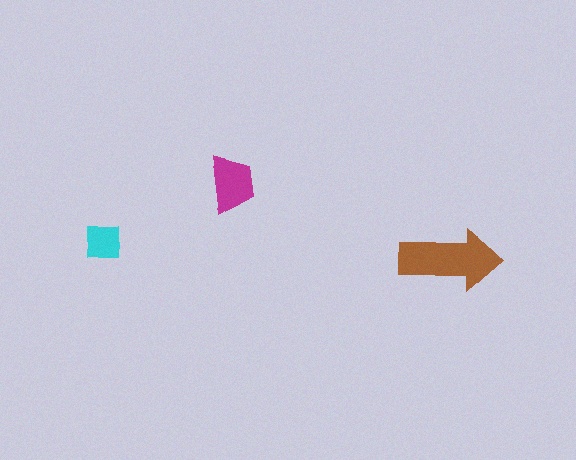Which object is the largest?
The brown arrow.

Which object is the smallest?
The cyan square.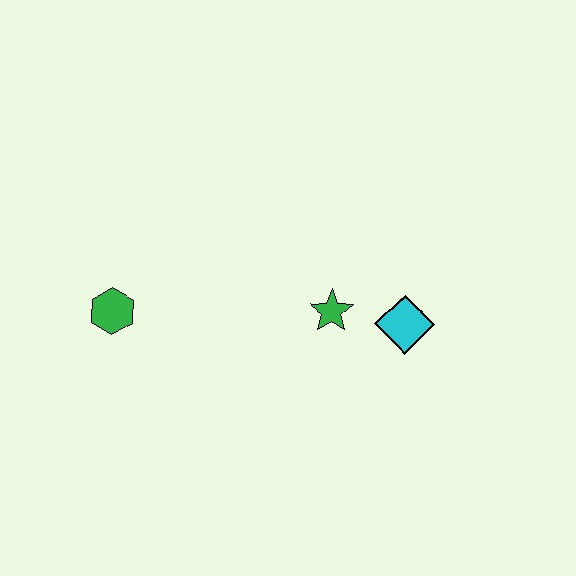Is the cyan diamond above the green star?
No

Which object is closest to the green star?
The cyan diamond is closest to the green star.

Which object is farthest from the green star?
The green hexagon is farthest from the green star.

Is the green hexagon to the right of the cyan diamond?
No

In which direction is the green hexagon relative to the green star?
The green hexagon is to the left of the green star.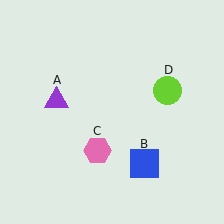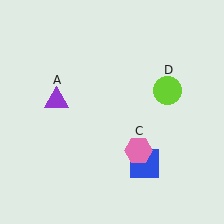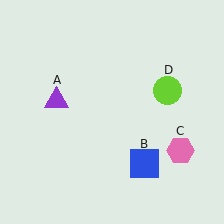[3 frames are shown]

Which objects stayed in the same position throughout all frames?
Purple triangle (object A) and blue square (object B) and lime circle (object D) remained stationary.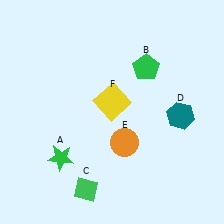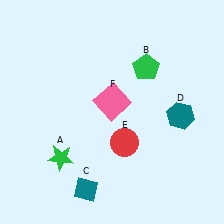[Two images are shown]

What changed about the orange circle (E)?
In Image 1, E is orange. In Image 2, it changed to red.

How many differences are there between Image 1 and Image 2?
There are 3 differences between the two images.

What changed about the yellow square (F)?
In Image 1, F is yellow. In Image 2, it changed to pink.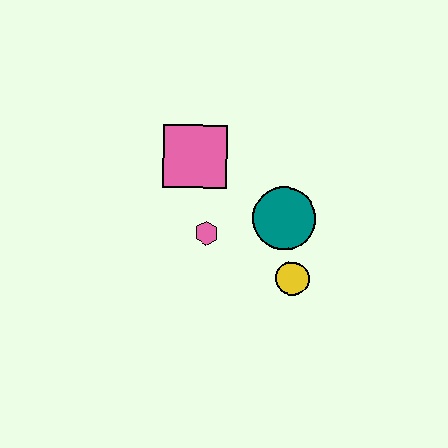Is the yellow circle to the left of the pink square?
No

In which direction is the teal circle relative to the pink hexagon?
The teal circle is to the right of the pink hexagon.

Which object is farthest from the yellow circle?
The pink square is farthest from the yellow circle.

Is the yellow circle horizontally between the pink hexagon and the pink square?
No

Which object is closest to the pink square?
The pink hexagon is closest to the pink square.